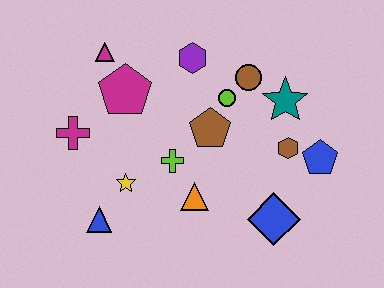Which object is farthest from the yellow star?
The blue pentagon is farthest from the yellow star.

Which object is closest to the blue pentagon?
The brown hexagon is closest to the blue pentagon.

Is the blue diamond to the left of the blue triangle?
No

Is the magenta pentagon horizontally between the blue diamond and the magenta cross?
Yes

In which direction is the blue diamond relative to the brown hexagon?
The blue diamond is below the brown hexagon.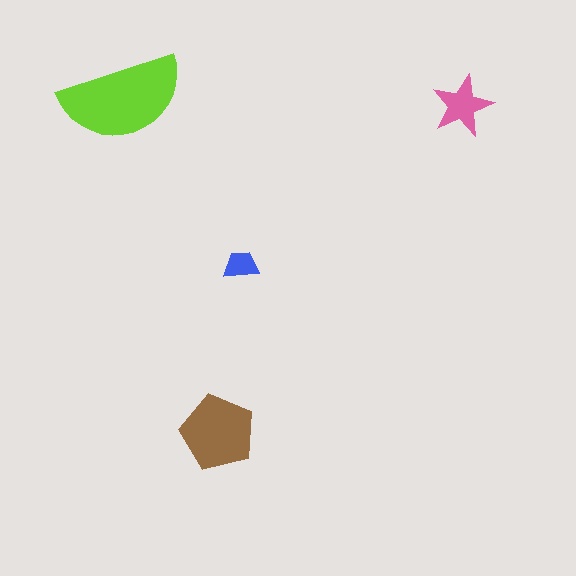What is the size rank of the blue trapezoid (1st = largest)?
4th.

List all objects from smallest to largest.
The blue trapezoid, the pink star, the brown pentagon, the lime semicircle.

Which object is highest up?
The lime semicircle is topmost.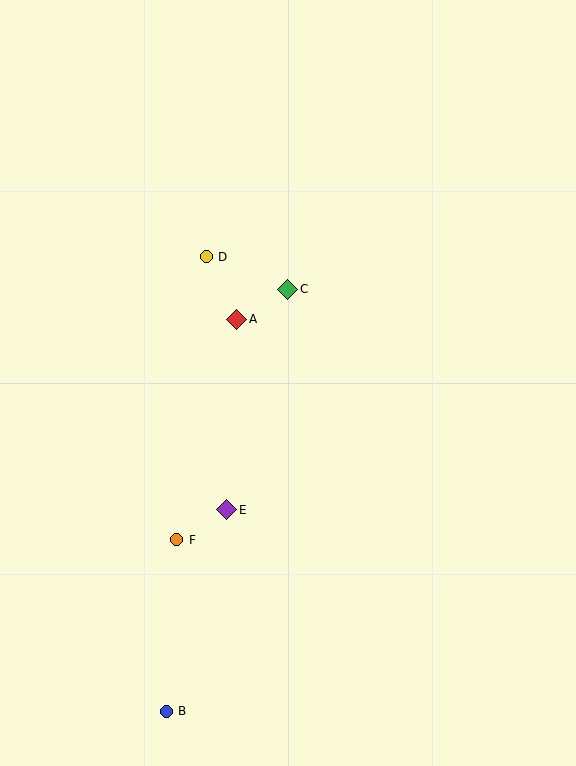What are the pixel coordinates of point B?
Point B is at (166, 711).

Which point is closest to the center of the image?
Point A at (237, 319) is closest to the center.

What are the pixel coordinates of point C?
Point C is at (287, 289).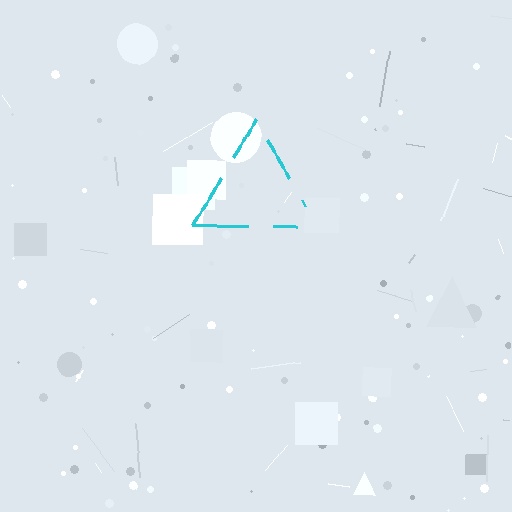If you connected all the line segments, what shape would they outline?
They would outline a triangle.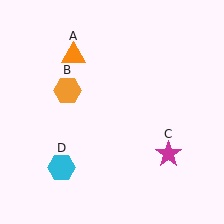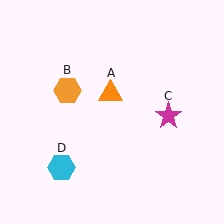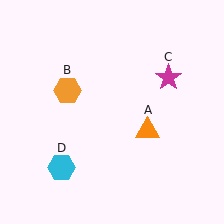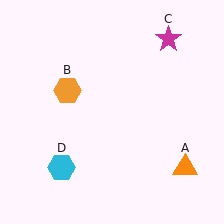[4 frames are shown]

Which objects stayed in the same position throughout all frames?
Orange hexagon (object B) and cyan hexagon (object D) remained stationary.